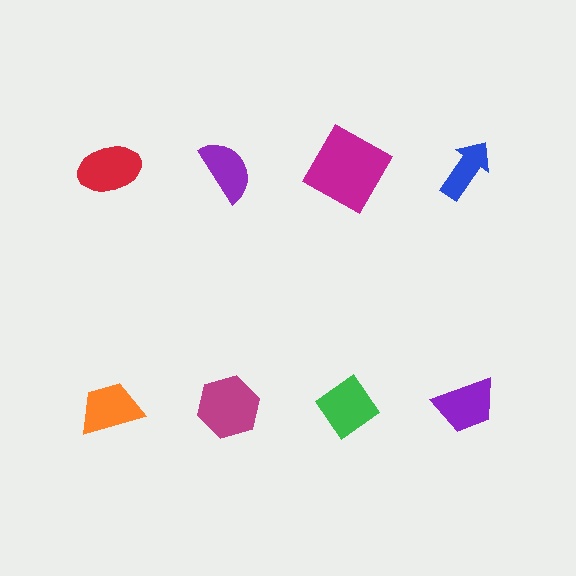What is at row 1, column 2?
A purple semicircle.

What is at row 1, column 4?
A blue arrow.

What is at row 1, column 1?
A red ellipse.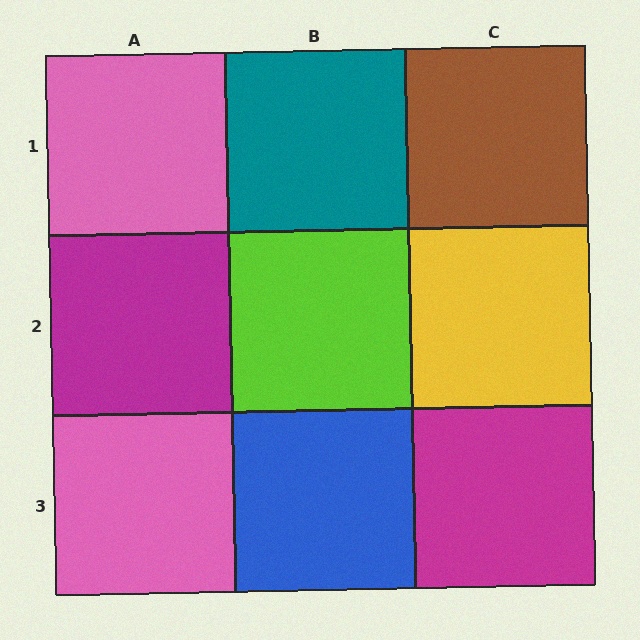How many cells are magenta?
2 cells are magenta.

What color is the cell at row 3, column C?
Magenta.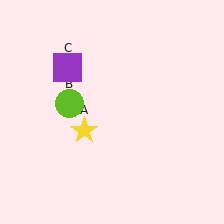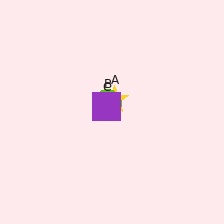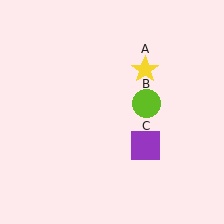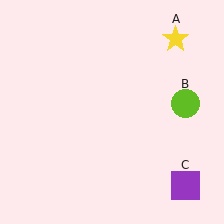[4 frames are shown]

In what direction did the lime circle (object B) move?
The lime circle (object B) moved right.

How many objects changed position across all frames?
3 objects changed position: yellow star (object A), lime circle (object B), purple square (object C).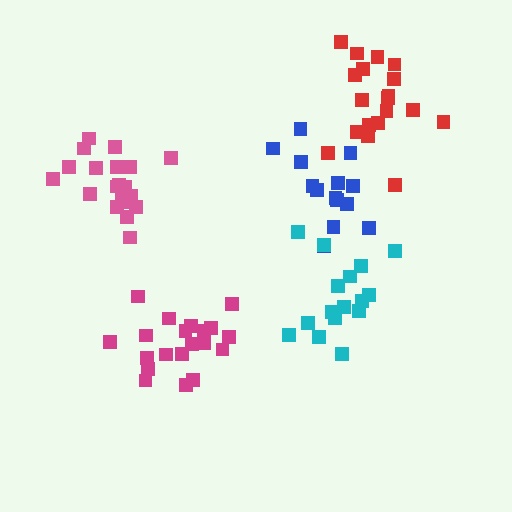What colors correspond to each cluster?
The clusters are colored: pink, blue, magenta, red, cyan.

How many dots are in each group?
Group 1: 20 dots, Group 2: 14 dots, Group 3: 20 dots, Group 4: 19 dots, Group 5: 16 dots (89 total).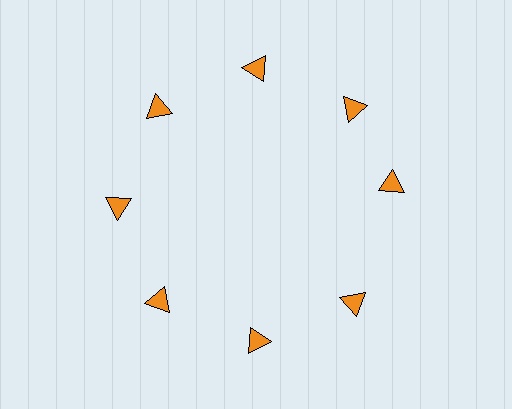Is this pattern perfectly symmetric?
No. The 8 orange triangles are arranged in a ring, but one element near the 3 o'clock position is rotated out of alignment along the ring, breaking the 8-fold rotational symmetry.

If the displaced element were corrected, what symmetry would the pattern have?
It would have 8-fold rotational symmetry — the pattern would map onto itself every 45 degrees.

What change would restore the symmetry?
The symmetry would be restored by rotating it back into even spacing with its neighbors so that all 8 triangles sit at equal angles and equal distance from the center.